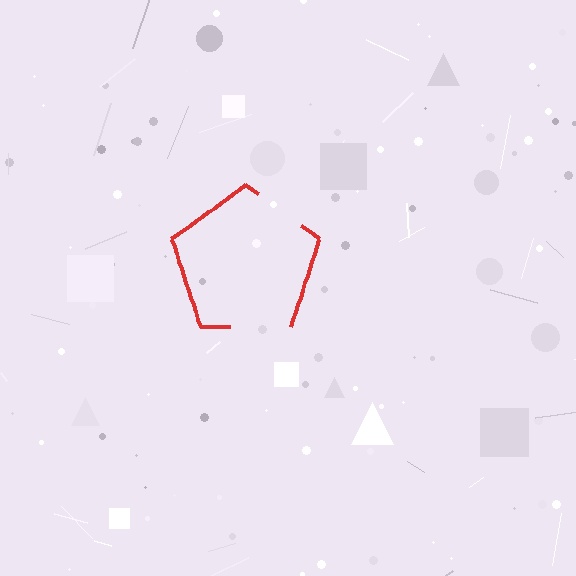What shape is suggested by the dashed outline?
The dashed outline suggests a pentagon.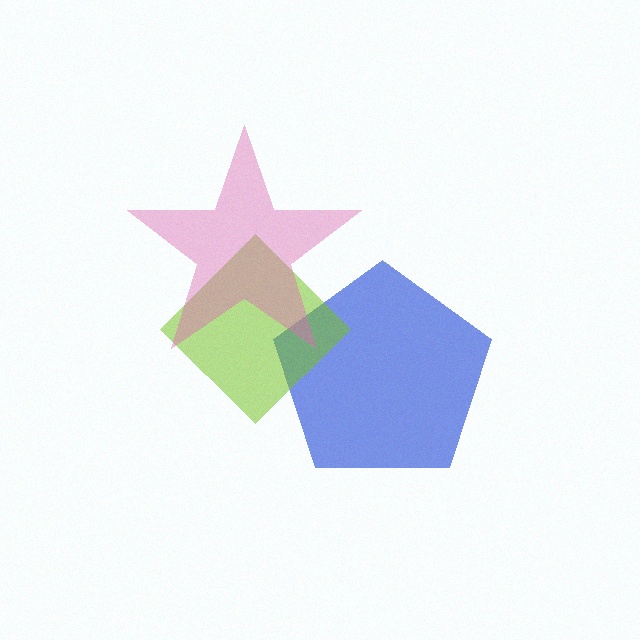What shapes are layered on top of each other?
The layered shapes are: a blue pentagon, a lime diamond, a pink star.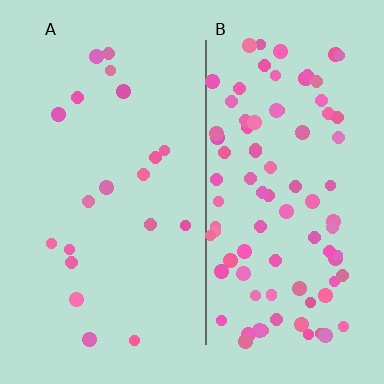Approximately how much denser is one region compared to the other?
Approximately 4.6× — region B over region A.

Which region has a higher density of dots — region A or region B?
B (the right).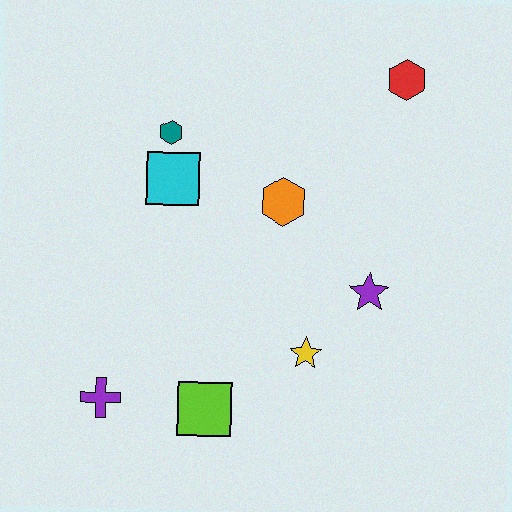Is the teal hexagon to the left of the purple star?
Yes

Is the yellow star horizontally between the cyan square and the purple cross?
No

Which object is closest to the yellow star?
The purple star is closest to the yellow star.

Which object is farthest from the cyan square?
The red hexagon is farthest from the cyan square.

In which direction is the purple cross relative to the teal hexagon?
The purple cross is below the teal hexagon.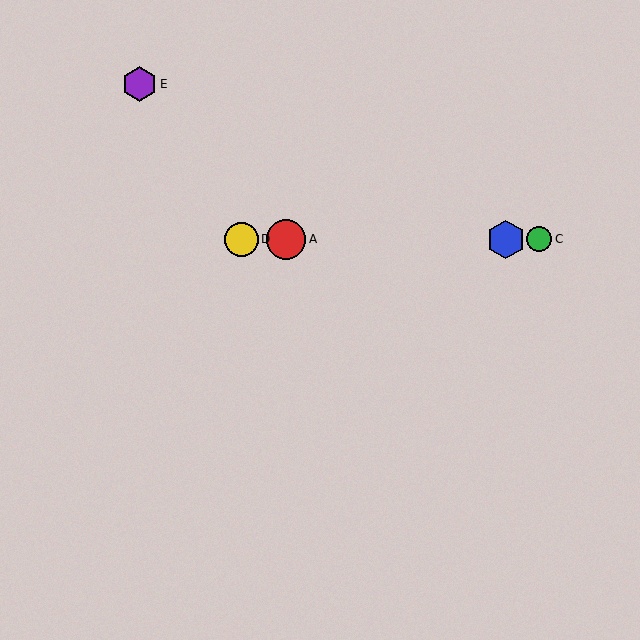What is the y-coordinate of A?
Object A is at y≈239.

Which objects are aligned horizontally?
Objects A, B, C, D are aligned horizontally.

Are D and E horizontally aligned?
No, D is at y≈239 and E is at y≈84.